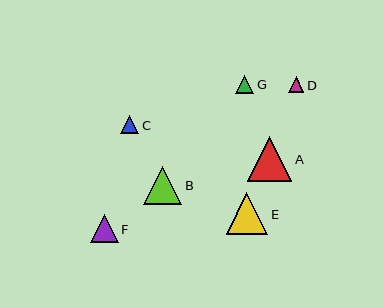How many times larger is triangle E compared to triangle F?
Triangle E is approximately 1.5 times the size of triangle F.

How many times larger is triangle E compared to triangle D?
Triangle E is approximately 2.7 times the size of triangle D.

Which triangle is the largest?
Triangle A is the largest with a size of approximately 45 pixels.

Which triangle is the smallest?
Triangle D is the smallest with a size of approximately 15 pixels.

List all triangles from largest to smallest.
From largest to smallest: A, E, B, F, G, C, D.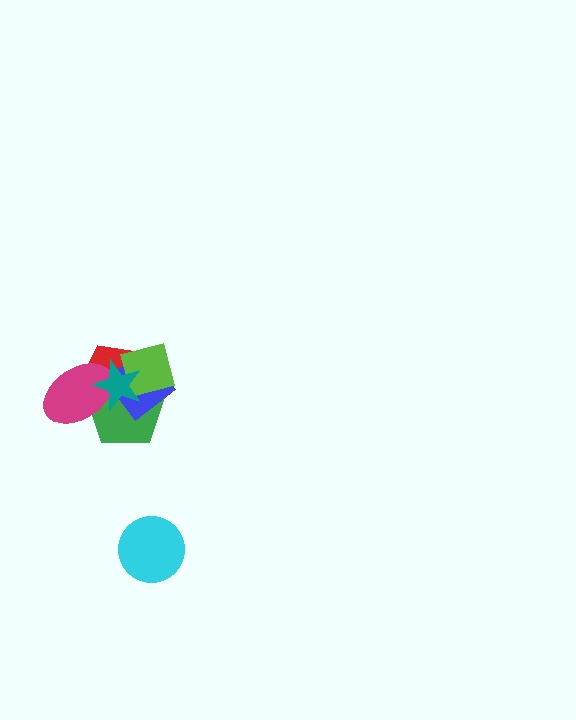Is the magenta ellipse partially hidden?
Yes, it is partially covered by another shape.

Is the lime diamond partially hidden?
Yes, it is partially covered by another shape.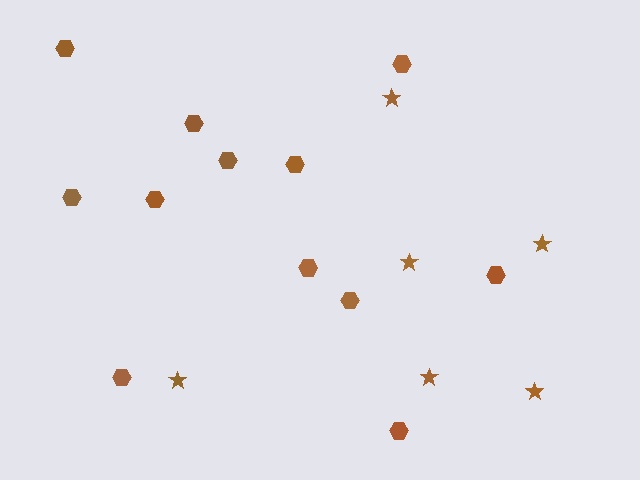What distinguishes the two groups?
There are 2 groups: one group of stars (6) and one group of hexagons (12).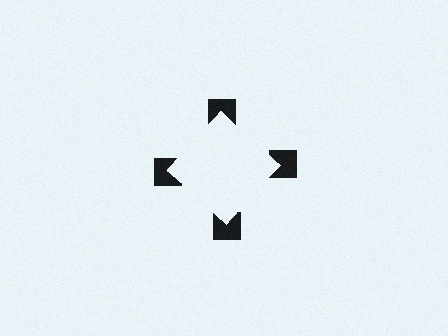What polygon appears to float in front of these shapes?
An illusory square — its edges are inferred from the aligned wedge cuts in the notched squares, not physically drawn.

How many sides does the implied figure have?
4 sides.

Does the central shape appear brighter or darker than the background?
It typically appears slightly brighter than the background, even though no actual brightness change is drawn.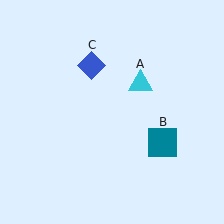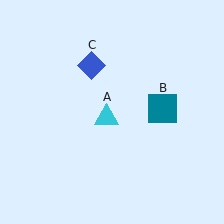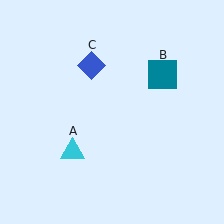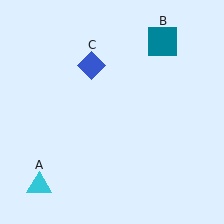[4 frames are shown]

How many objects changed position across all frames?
2 objects changed position: cyan triangle (object A), teal square (object B).